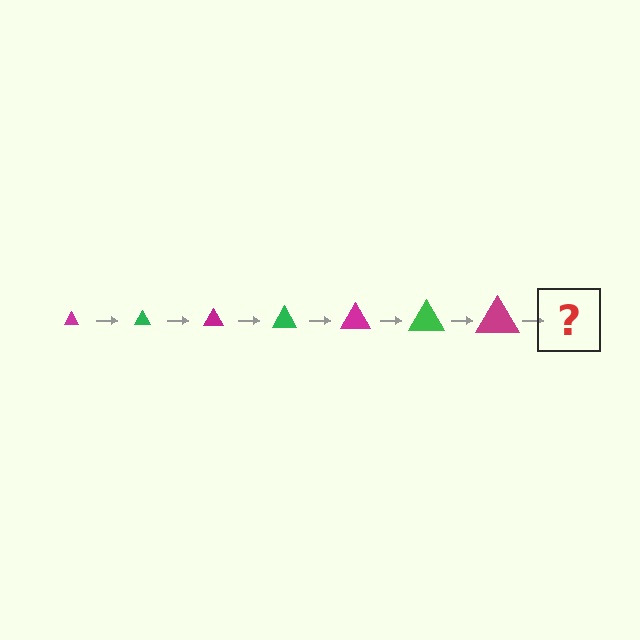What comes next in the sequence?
The next element should be a green triangle, larger than the previous one.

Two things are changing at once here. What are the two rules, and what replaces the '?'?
The two rules are that the triangle grows larger each step and the color cycles through magenta and green. The '?' should be a green triangle, larger than the previous one.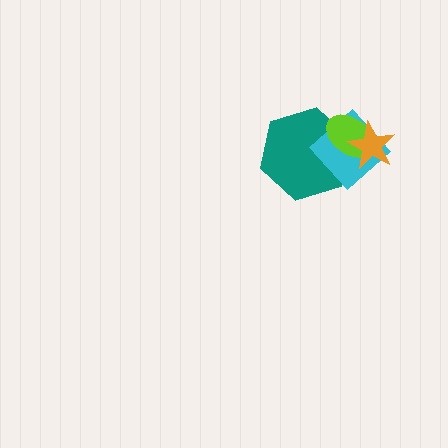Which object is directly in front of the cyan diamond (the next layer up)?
The lime ellipse is directly in front of the cyan diamond.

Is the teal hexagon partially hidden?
Yes, it is partially covered by another shape.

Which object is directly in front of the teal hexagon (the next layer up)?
The cyan diamond is directly in front of the teal hexagon.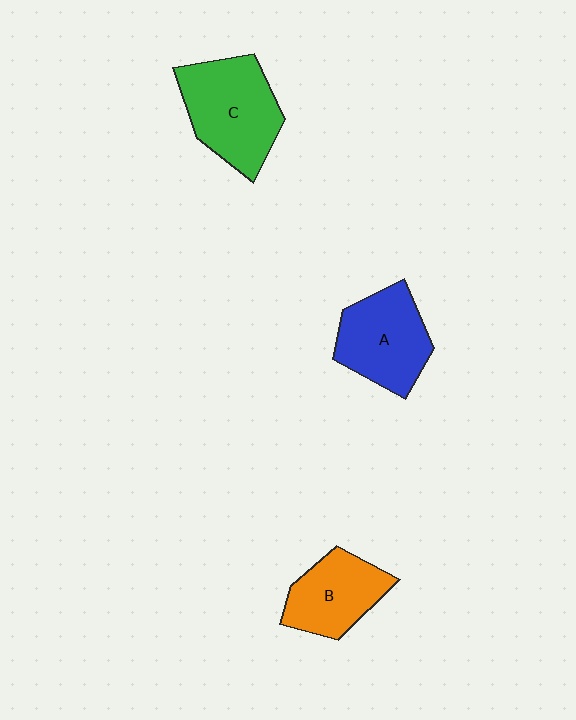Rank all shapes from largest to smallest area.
From largest to smallest: C (green), A (blue), B (orange).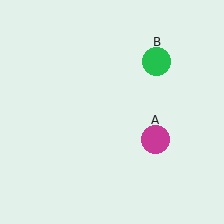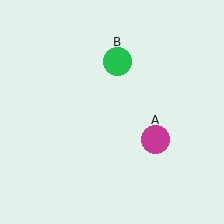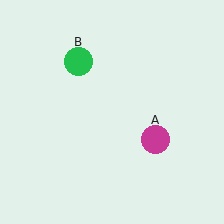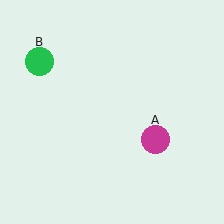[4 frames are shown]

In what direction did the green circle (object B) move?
The green circle (object B) moved left.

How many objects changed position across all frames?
1 object changed position: green circle (object B).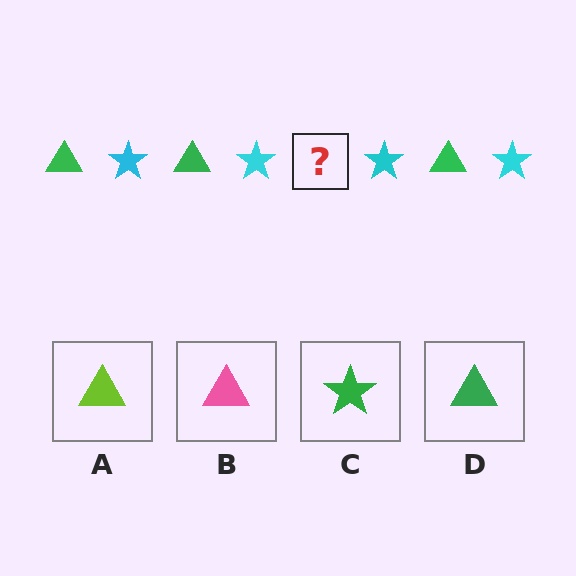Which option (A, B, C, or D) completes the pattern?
D.